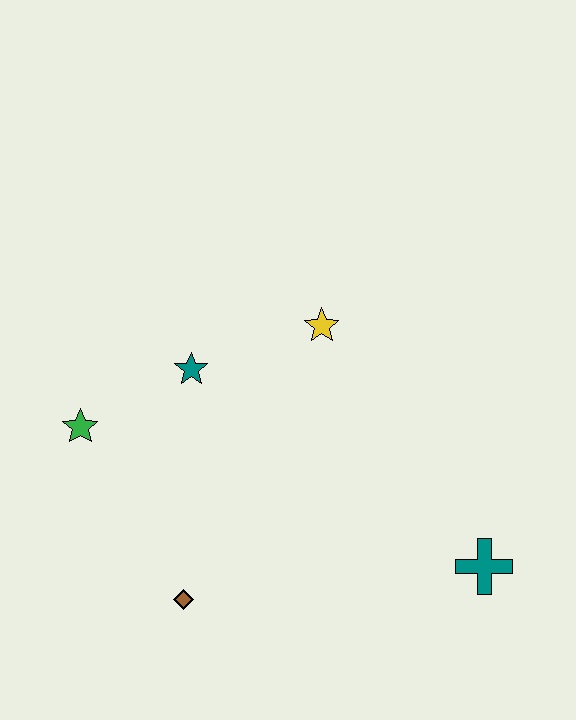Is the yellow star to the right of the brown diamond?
Yes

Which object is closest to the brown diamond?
The green star is closest to the brown diamond.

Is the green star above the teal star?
No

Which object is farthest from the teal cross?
The green star is farthest from the teal cross.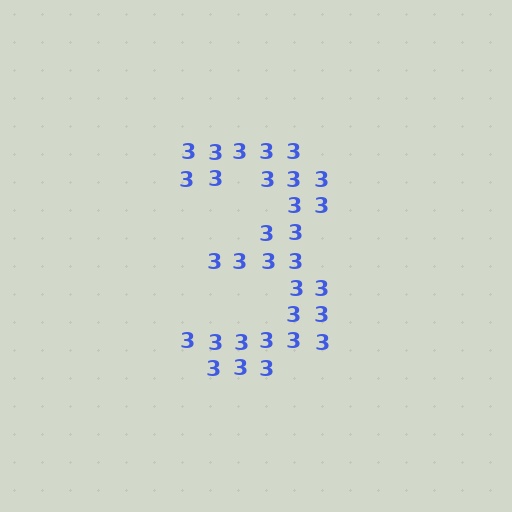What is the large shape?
The large shape is the digit 3.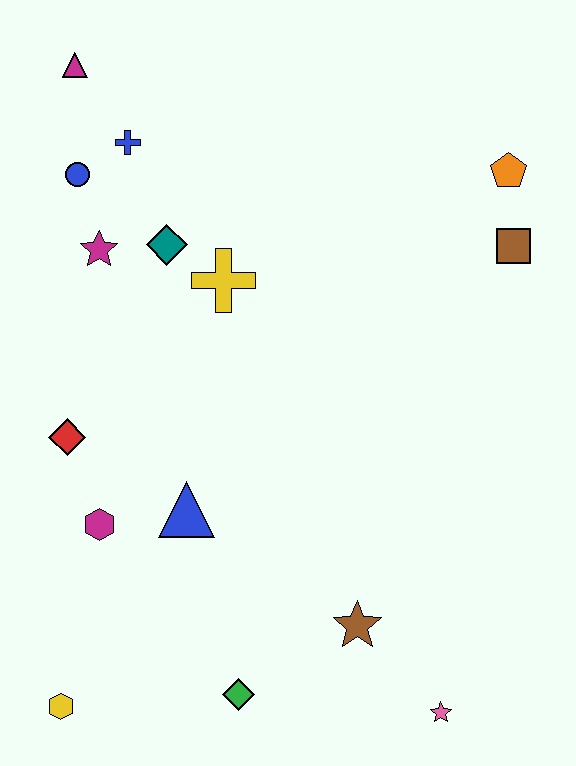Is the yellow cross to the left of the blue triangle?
No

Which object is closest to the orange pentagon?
The brown square is closest to the orange pentagon.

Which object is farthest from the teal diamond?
The pink star is farthest from the teal diamond.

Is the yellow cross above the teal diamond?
No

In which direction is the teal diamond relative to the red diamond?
The teal diamond is above the red diamond.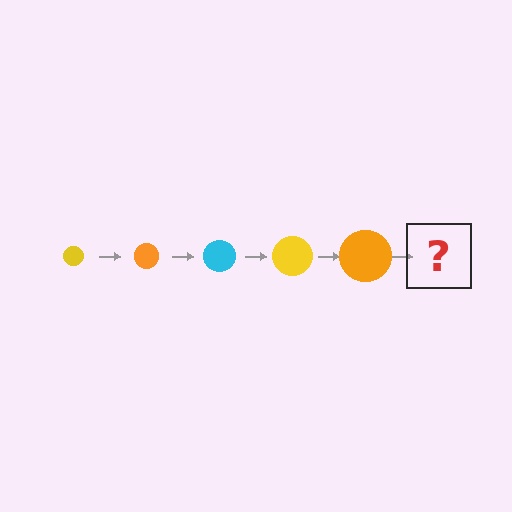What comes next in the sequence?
The next element should be a cyan circle, larger than the previous one.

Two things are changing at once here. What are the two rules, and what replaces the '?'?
The two rules are that the circle grows larger each step and the color cycles through yellow, orange, and cyan. The '?' should be a cyan circle, larger than the previous one.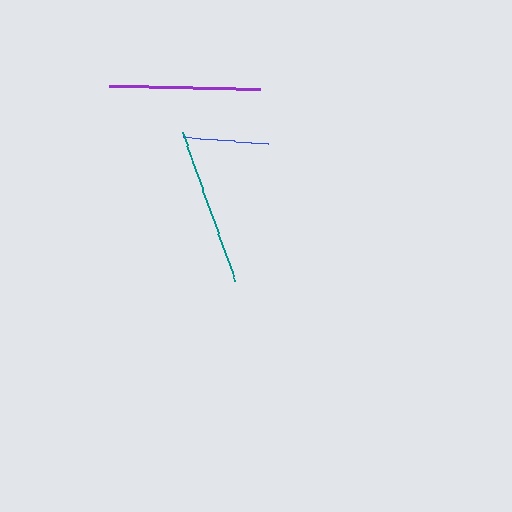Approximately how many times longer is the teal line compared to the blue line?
The teal line is approximately 1.8 times the length of the blue line.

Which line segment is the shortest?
The blue line is the shortest at approximately 85 pixels.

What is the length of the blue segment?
The blue segment is approximately 85 pixels long.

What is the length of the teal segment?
The teal segment is approximately 157 pixels long.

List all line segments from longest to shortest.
From longest to shortest: teal, purple, blue.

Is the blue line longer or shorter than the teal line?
The teal line is longer than the blue line.